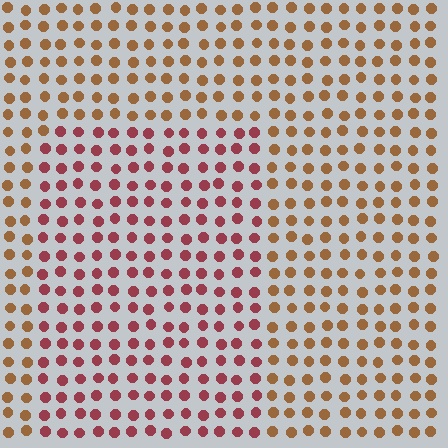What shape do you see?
I see a rectangle.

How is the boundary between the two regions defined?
The boundary is defined purely by a slight shift in hue (about 39 degrees). Spacing, size, and orientation are identical on both sides.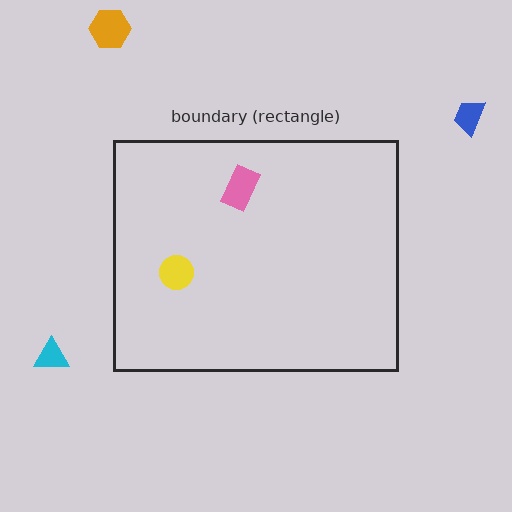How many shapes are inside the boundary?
2 inside, 3 outside.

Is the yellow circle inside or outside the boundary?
Inside.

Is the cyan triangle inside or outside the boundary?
Outside.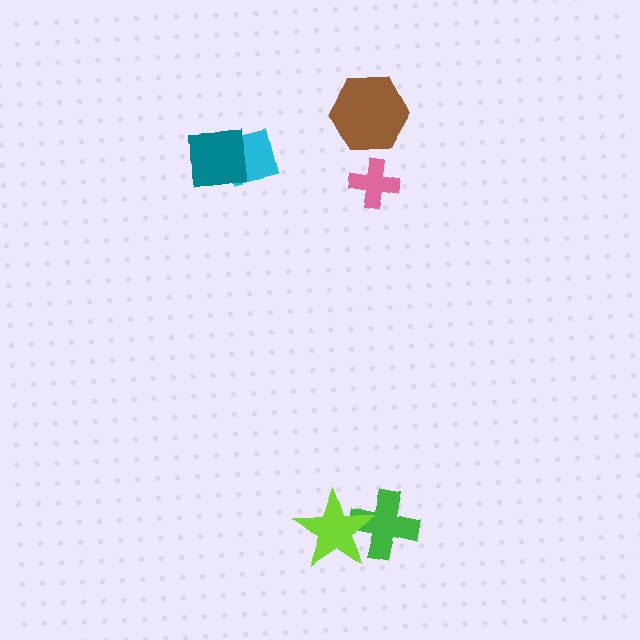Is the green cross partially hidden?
Yes, it is partially covered by another shape.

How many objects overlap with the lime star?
1 object overlaps with the lime star.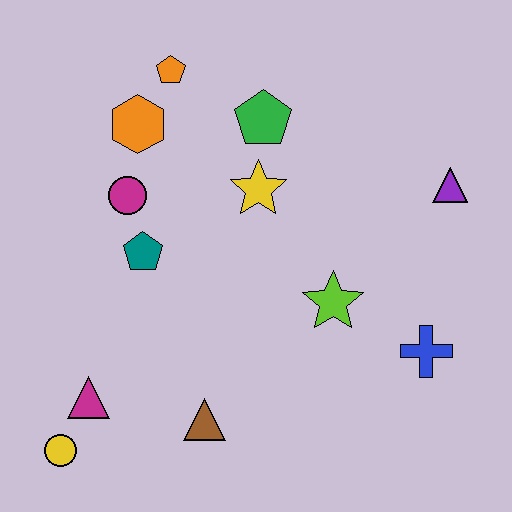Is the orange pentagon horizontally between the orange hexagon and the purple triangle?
Yes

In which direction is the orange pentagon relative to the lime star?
The orange pentagon is above the lime star.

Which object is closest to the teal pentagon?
The magenta circle is closest to the teal pentagon.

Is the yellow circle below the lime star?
Yes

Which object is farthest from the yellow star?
The yellow circle is farthest from the yellow star.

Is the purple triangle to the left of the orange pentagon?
No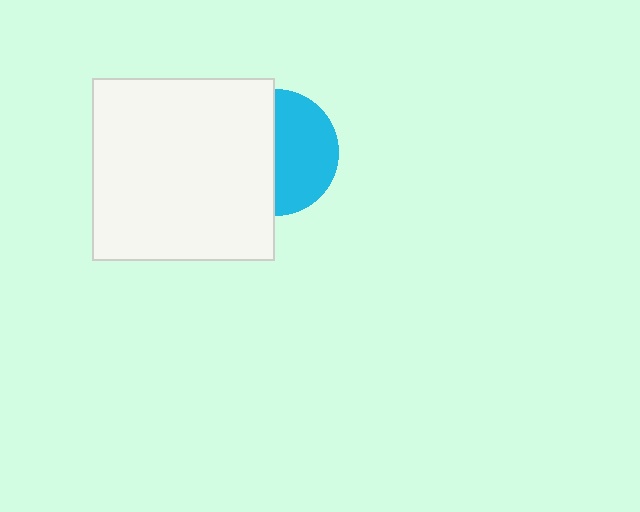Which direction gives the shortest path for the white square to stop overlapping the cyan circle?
Moving left gives the shortest separation.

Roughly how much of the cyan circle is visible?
About half of it is visible (roughly 50%).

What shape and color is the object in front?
The object in front is a white square.